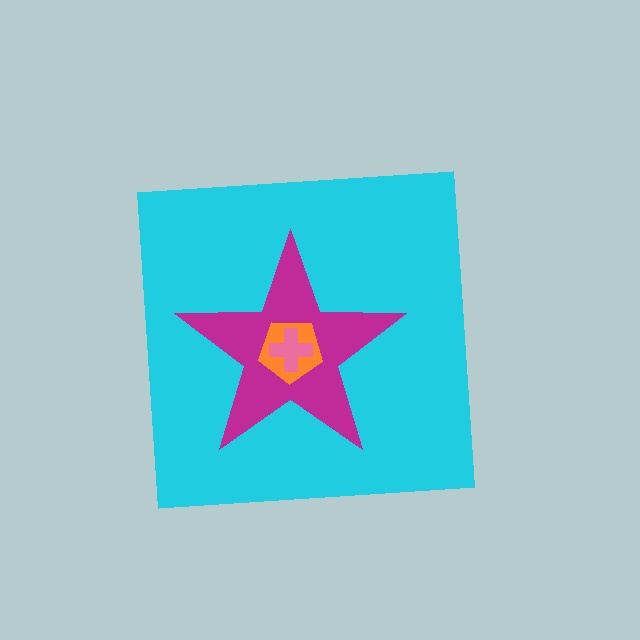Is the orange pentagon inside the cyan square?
Yes.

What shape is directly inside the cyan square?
The magenta star.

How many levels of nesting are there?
4.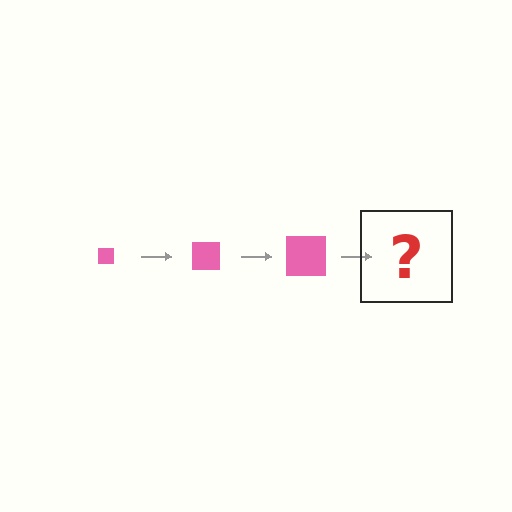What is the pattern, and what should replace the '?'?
The pattern is that the square gets progressively larger each step. The '?' should be a pink square, larger than the previous one.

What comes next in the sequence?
The next element should be a pink square, larger than the previous one.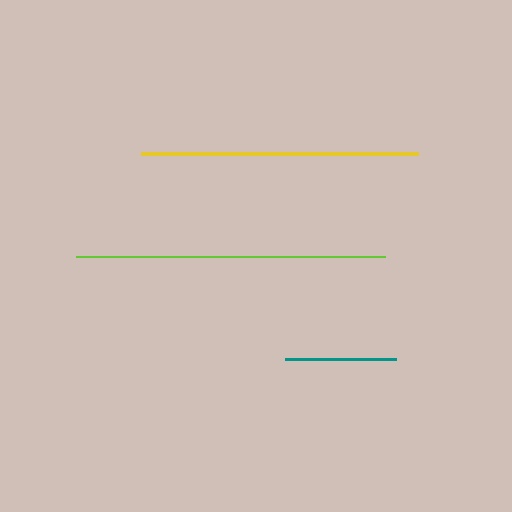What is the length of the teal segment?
The teal segment is approximately 111 pixels long.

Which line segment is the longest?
The lime line is the longest at approximately 309 pixels.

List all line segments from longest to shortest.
From longest to shortest: lime, yellow, teal.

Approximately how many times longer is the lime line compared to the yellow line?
The lime line is approximately 1.1 times the length of the yellow line.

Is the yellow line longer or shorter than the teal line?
The yellow line is longer than the teal line.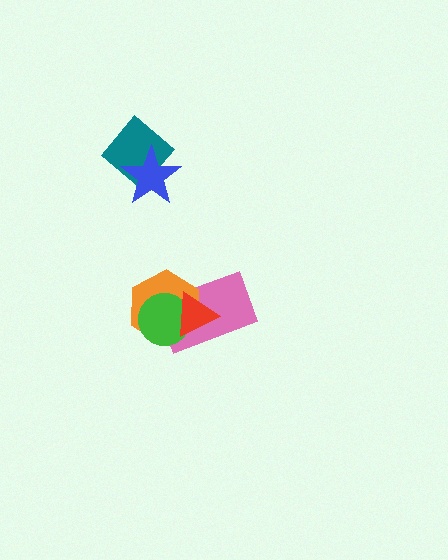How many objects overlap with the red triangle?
3 objects overlap with the red triangle.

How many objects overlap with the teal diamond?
1 object overlaps with the teal diamond.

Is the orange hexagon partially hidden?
Yes, it is partially covered by another shape.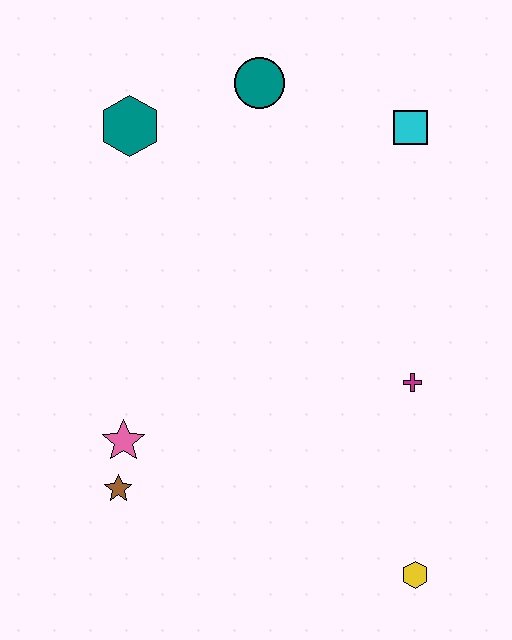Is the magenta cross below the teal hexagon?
Yes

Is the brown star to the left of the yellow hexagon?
Yes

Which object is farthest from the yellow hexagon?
The teal hexagon is farthest from the yellow hexagon.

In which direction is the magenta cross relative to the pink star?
The magenta cross is to the right of the pink star.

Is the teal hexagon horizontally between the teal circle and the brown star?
Yes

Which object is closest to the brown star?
The pink star is closest to the brown star.